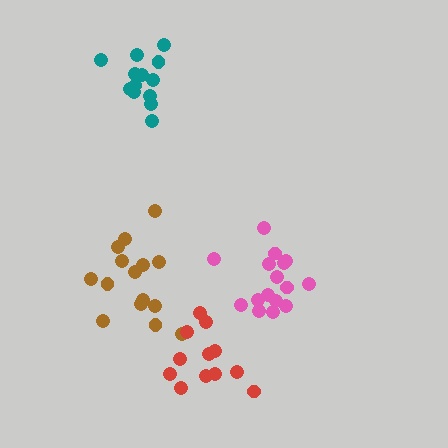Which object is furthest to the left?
The teal cluster is leftmost.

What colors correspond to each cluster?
The clusters are colored: pink, brown, teal, red.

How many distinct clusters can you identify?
There are 4 distinct clusters.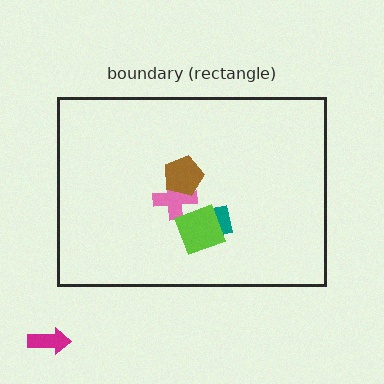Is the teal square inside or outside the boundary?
Inside.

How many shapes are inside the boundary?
4 inside, 1 outside.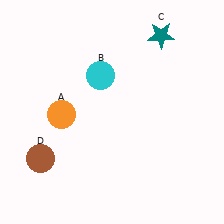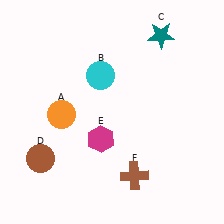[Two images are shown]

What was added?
A magenta hexagon (E), a brown cross (F) were added in Image 2.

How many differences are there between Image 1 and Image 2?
There are 2 differences between the two images.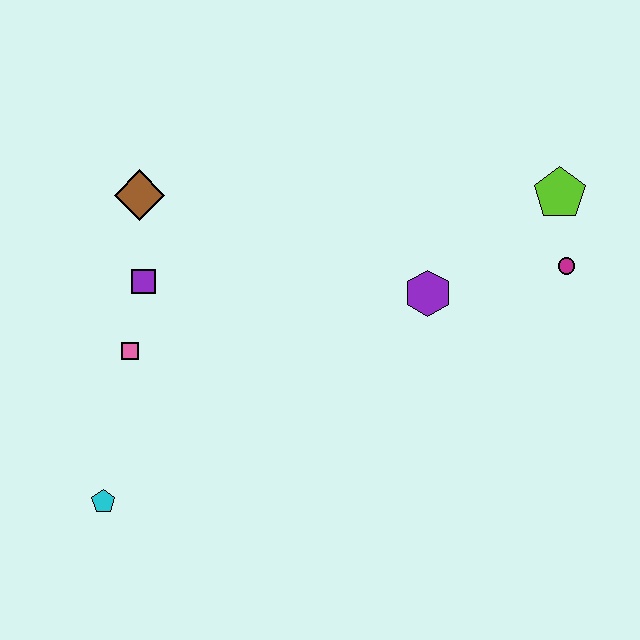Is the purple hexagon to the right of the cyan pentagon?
Yes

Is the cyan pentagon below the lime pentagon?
Yes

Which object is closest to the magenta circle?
The lime pentagon is closest to the magenta circle.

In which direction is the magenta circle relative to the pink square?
The magenta circle is to the right of the pink square.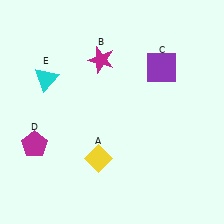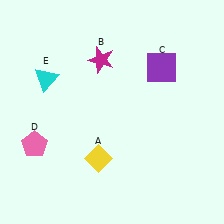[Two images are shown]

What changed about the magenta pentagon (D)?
In Image 1, D is magenta. In Image 2, it changed to pink.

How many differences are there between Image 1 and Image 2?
There is 1 difference between the two images.